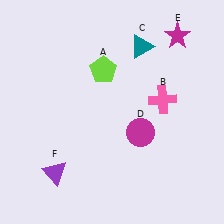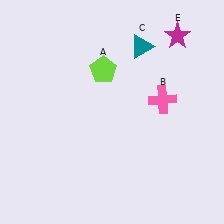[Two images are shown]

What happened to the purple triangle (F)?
The purple triangle (F) was removed in Image 2. It was in the bottom-left area of Image 1.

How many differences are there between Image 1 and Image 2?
There are 2 differences between the two images.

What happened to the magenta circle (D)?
The magenta circle (D) was removed in Image 2. It was in the bottom-right area of Image 1.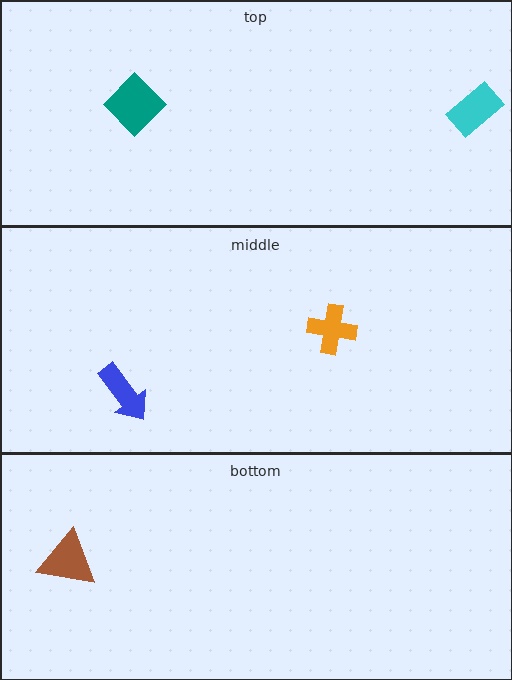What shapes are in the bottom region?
The brown triangle.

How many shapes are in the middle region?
2.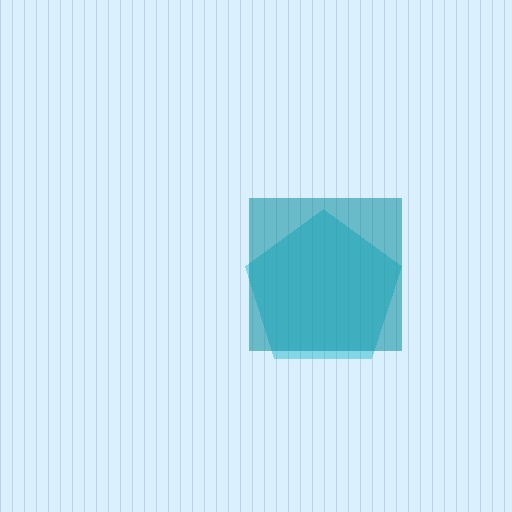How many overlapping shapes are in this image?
There are 2 overlapping shapes in the image.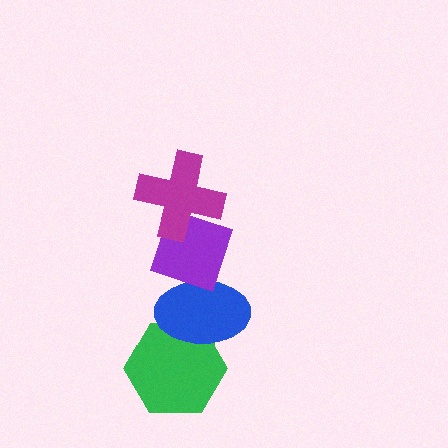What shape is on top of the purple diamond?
The magenta cross is on top of the purple diamond.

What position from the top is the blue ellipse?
The blue ellipse is 3rd from the top.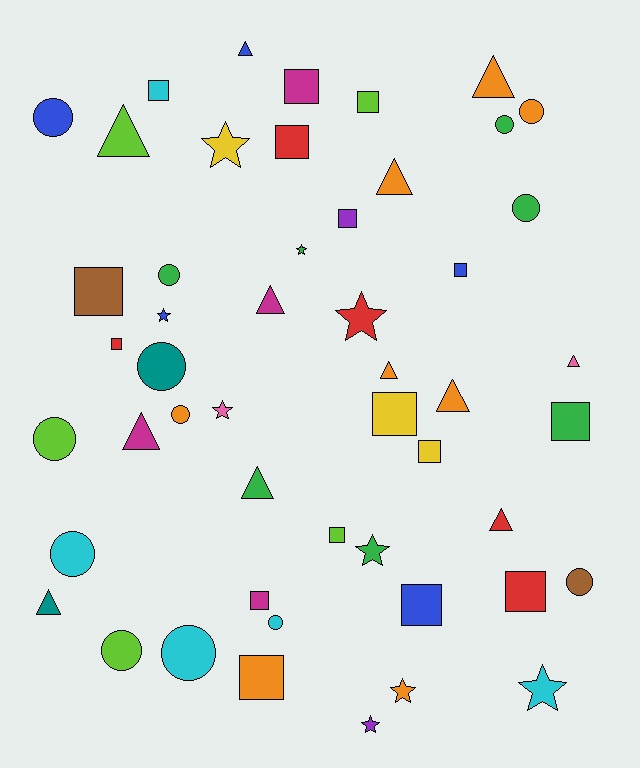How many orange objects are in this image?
There are 8 orange objects.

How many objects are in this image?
There are 50 objects.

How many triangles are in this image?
There are 12 triangles.